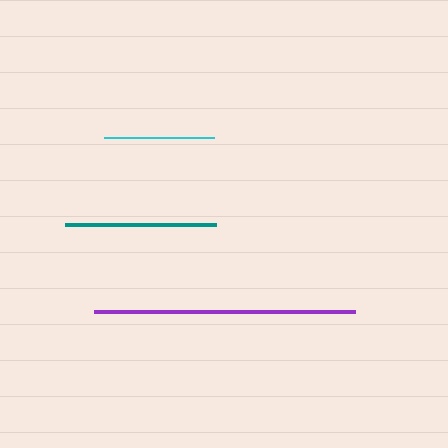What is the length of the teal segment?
The teal segment is approximately 151 pixels long.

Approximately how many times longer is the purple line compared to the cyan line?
The purple line is approximately 2.4 times the length of the cyan line.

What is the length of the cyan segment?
The cyan segment is approximately 110 pixels long.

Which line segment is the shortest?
The cyan line is the shortest at approximately 110 pixels.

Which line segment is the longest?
The purple line is the longest at approximately 262 pixels.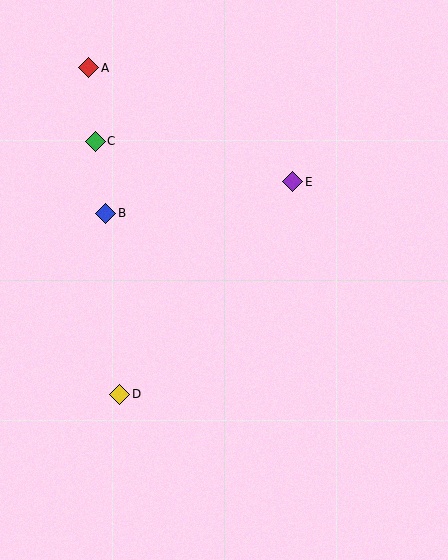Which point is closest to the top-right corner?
Point E is closest to the top-right corner.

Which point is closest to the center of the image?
Point E at (293, 182) is closest to the center.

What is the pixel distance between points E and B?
The distance between E and B is 190 pixels.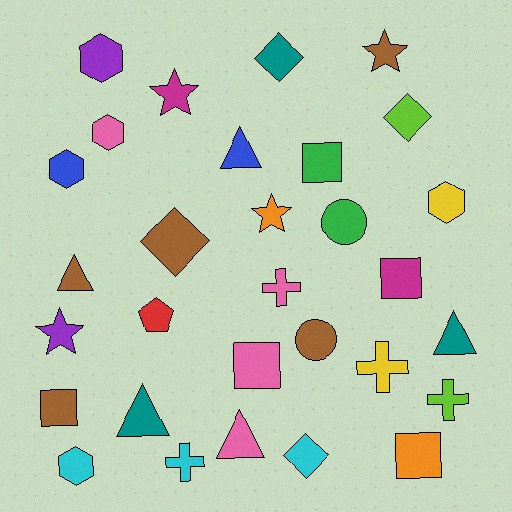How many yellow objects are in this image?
There are 2 yellow objects.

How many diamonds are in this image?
There are 4 diamonds.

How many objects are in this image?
There are 30 objects.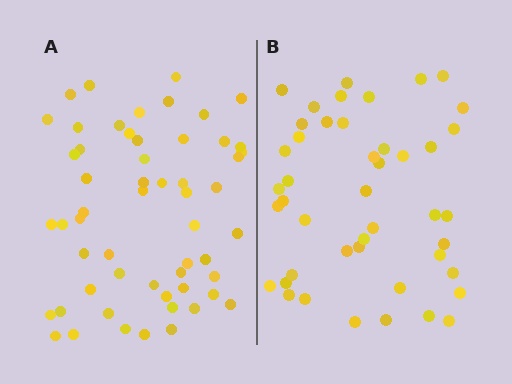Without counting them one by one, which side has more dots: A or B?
Region A (the left region) has more dots.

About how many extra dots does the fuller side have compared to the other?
Region A has roughly 12 or so more dots than region B.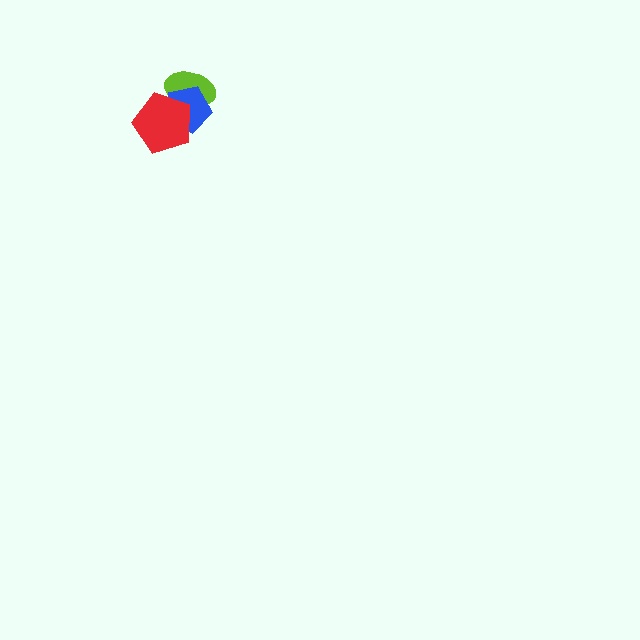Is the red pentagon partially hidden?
No, no other shape covers it.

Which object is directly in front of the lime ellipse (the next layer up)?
The blue pentagon is directly in front of the lime ellipse.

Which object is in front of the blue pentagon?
The red pentagon is in front of the blue pentagon.